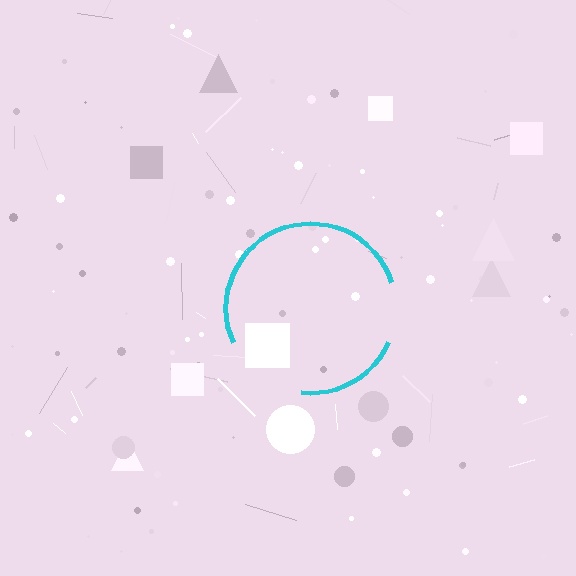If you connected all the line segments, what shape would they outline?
They would outline a circle.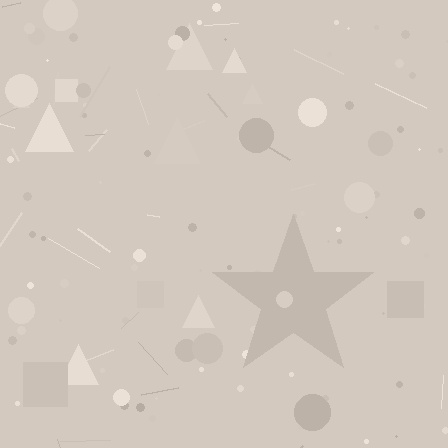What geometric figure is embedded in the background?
A star is embedded in the background.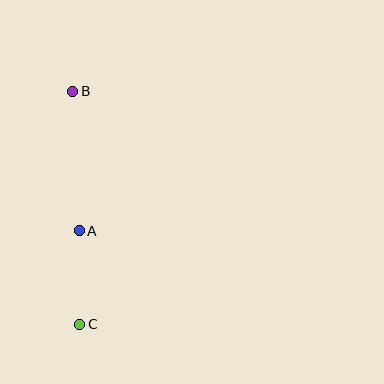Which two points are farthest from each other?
Points B and C are farthest from each other.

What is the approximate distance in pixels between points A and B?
The distance between A and B is approximately 140 pixels.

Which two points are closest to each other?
Points A and C are closest to each other.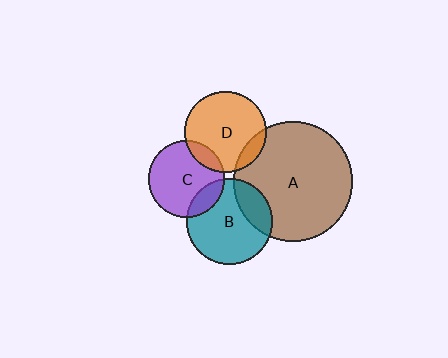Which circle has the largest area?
Circle A (brown).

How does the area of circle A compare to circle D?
Approximately 2.1 times.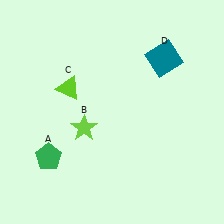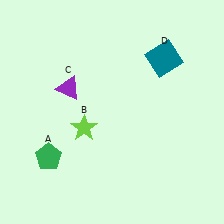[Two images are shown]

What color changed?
The triangle (C) changed from lime in Image 1 to purple in Image 2.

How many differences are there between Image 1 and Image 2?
There is 1 difference between the two images.